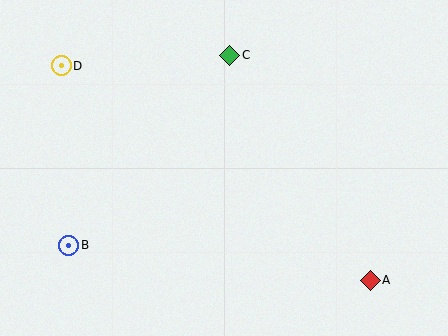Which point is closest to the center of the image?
Point C at (230, 55) is closest to the center.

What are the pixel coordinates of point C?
Point C is at (230, 55).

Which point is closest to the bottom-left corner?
Point B is closest to the bottom-left corner.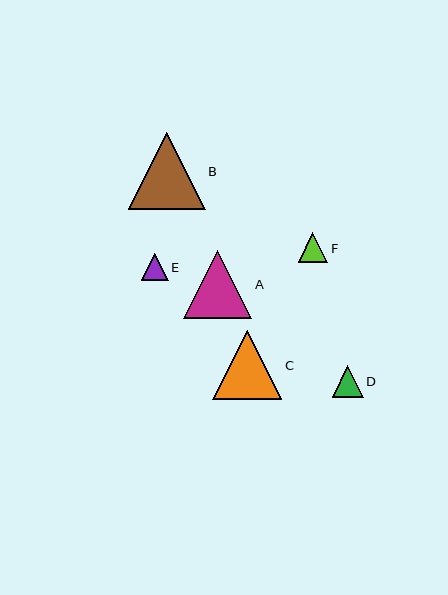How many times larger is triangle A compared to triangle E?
Triangle A is approximately 2.5 times the size of triangle E.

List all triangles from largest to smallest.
From largest to smallest: B, C, A, D, F, E.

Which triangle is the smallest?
Triangle E is the smallest with a size of approximately 27 pixels.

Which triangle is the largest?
Triangle B is the largest with a size of approximately 77 pixels.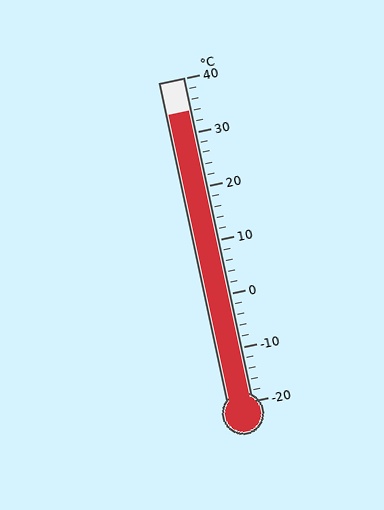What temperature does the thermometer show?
The thermometer shows approximately 34°C.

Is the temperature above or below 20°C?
The temperature is above 20°C.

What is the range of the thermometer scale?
The thermometer scale ranges from -20°C to 40°C.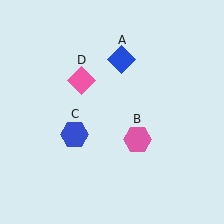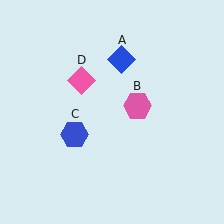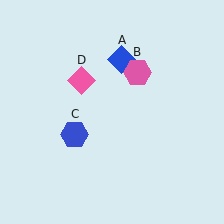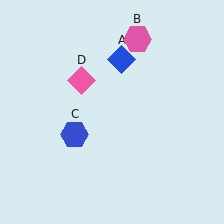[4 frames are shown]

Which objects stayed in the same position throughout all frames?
Blue diamond (object A) and blue hexagon (object C) and pink diamond (object D) remained stationary.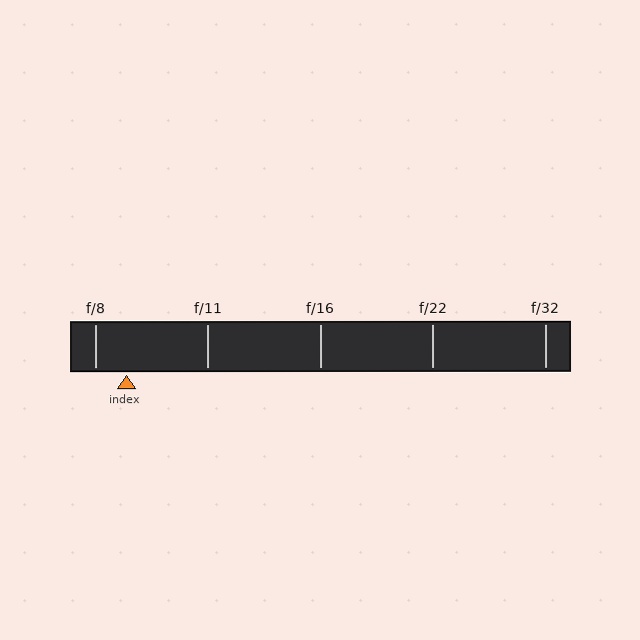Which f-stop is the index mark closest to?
The index mark is closest to f/8.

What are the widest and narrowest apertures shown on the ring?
The widest aperture shown is f/8 and the narrowest is f/32.